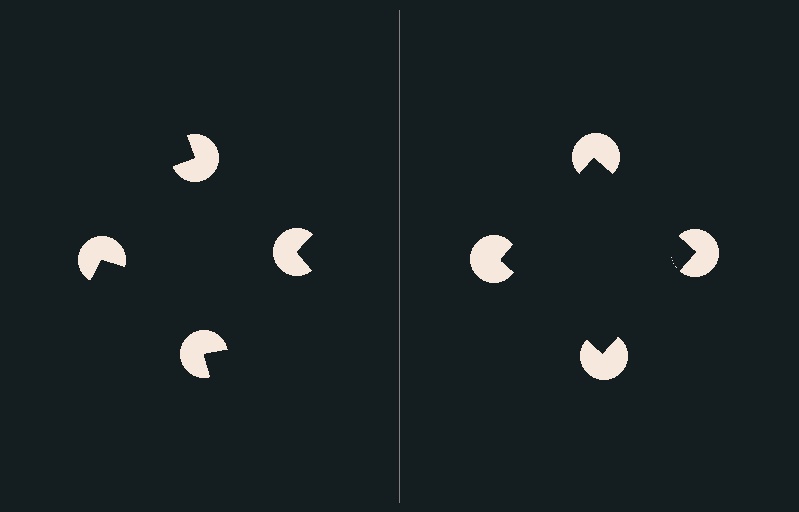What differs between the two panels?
The pac-man discs are positioned identically on both sides; only the wedge orientations differ. On the right they align to a square; on the left they are misaligned.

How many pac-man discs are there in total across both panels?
8 — 4 on each side.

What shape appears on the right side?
An illusory square.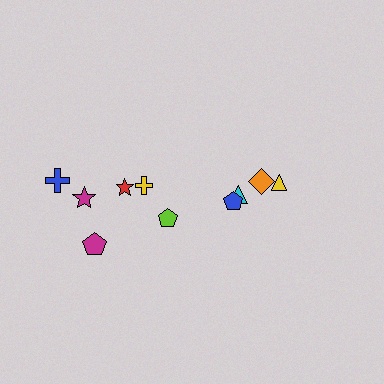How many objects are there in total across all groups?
There are 10 objects.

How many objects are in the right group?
There are 4 objects.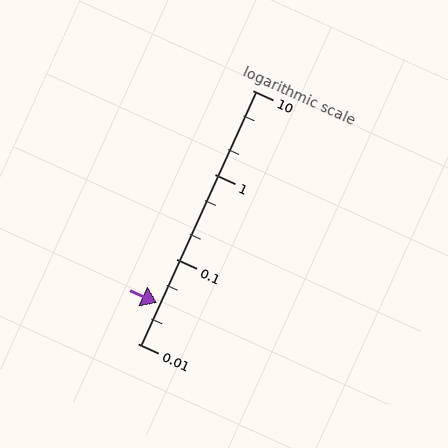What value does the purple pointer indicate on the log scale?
The pointer indicates approximately 0.03.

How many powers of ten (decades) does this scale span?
The scale spans 3 decades, from 0.01 to 10.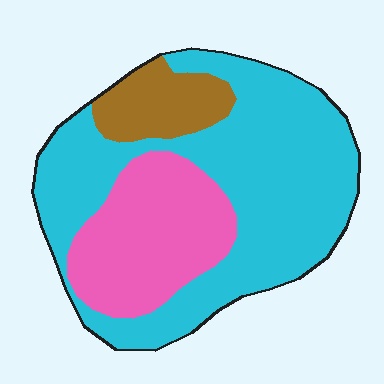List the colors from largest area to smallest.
From largest to smallest: cyan, pink, brown.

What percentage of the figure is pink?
Pink takes up about one quarter (1/4) of the figure.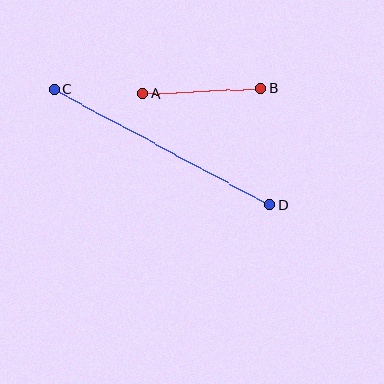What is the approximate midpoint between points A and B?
The midpoint is at approximately (202, 91) pixels.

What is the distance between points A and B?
The distance is approximately 118 pixels.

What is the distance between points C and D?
The distance is approximately 244 pixels.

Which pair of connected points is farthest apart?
Points C and D are farthest apart.